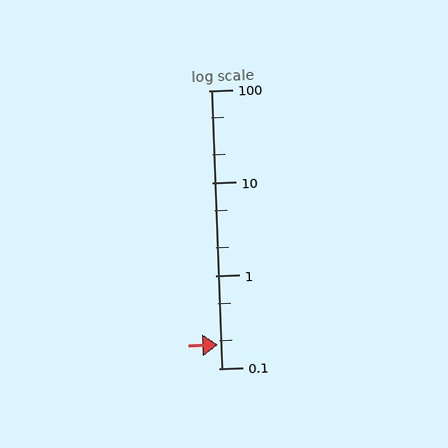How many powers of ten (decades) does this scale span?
The scale spans 3 decades, from 0.1 to 100.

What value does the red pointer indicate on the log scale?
The pointer indicates approximately 0.18.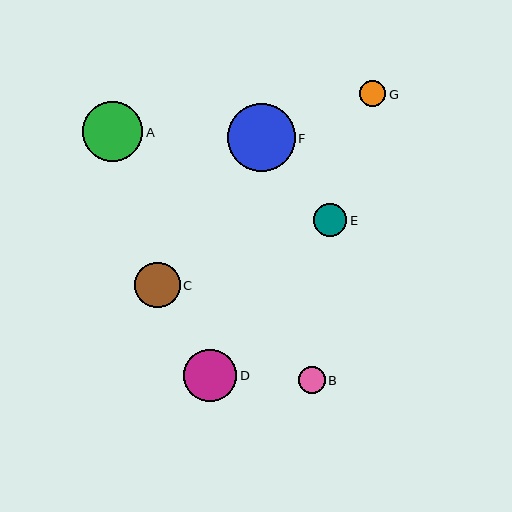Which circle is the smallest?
Circle G is the smallest with a size of approximately 26 pixels.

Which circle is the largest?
Circle F is the largest with a size of approximately 68 pixels.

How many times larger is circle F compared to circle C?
Circle F is approximately 1.5 times the size of circle C.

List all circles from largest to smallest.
From largest to smallest: F, A, D, C, E, B, G.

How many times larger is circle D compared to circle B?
Circle D is approximately 1.9 times the size of circle B.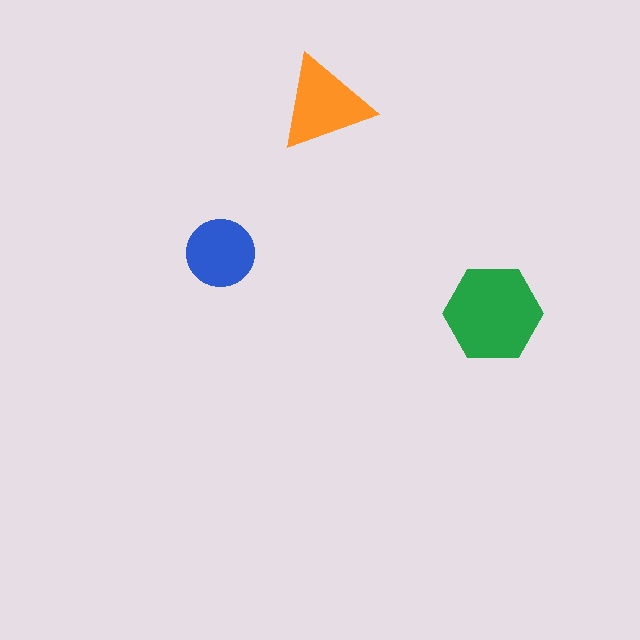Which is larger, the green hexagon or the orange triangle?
The green hexagon.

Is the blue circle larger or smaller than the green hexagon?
Smaller.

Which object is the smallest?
The blue circle.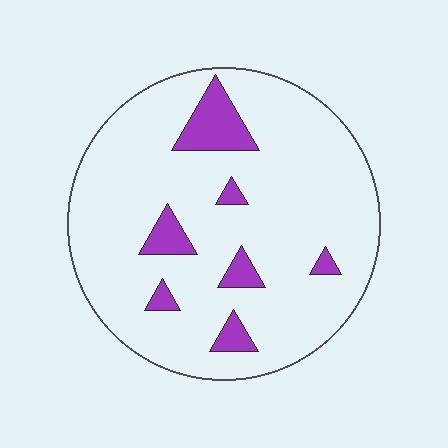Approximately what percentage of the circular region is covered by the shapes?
Approximately 10%.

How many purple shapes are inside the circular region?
7.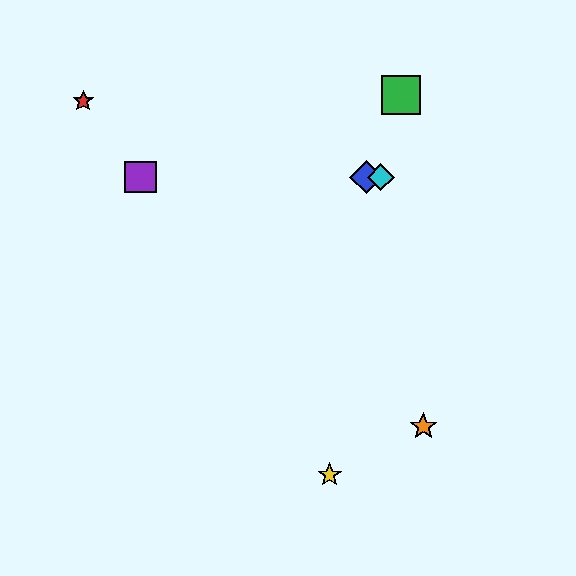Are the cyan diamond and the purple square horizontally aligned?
Yes, both are at y≈177.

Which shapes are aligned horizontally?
The blue diamond, the purple square, the cyan diamond are aligned horizontally.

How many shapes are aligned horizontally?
3 shapes (the blue diamond, the purple square, the cyan diamond) are aligned horizontally.